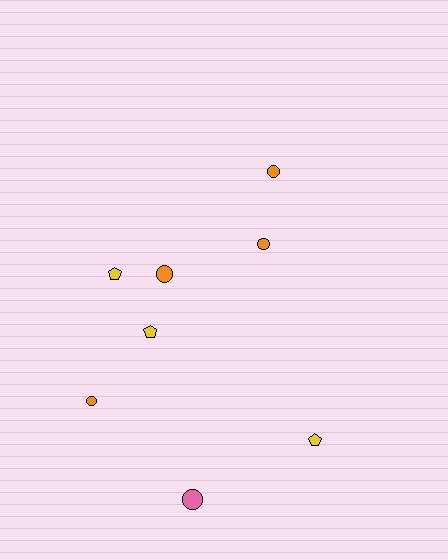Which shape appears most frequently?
Circle, with 5 objects.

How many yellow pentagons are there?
There are 3 yellow pentagons.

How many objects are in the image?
There are 8 objects.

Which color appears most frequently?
Orange, with 4 objects.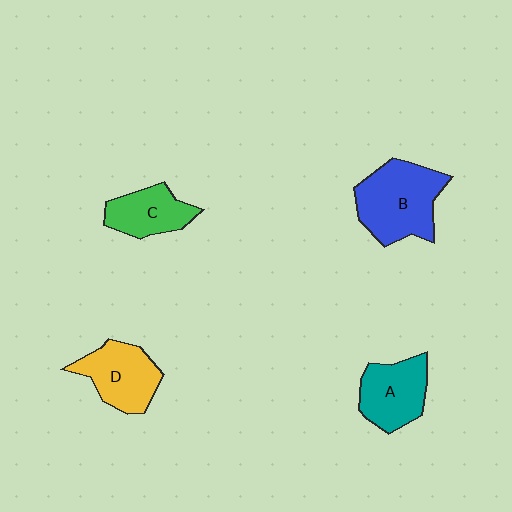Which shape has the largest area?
Shape B (blue).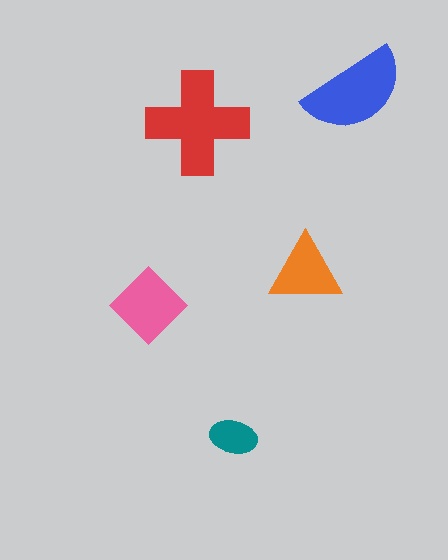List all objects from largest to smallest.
The red cross, the blue semicircle, the pink diamond, the orange triangle, the teal ellipse.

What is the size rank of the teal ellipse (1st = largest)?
5th.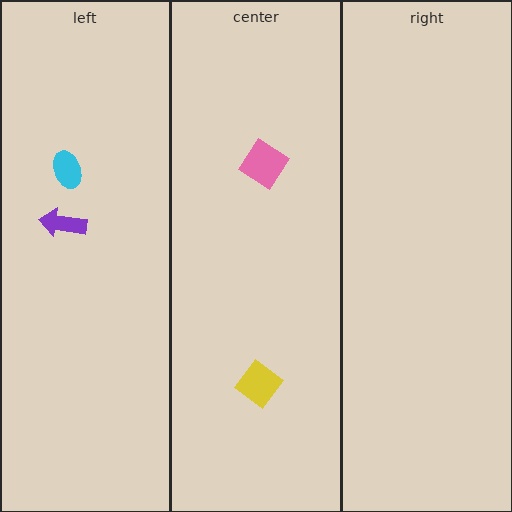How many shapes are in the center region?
2.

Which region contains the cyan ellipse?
The left region.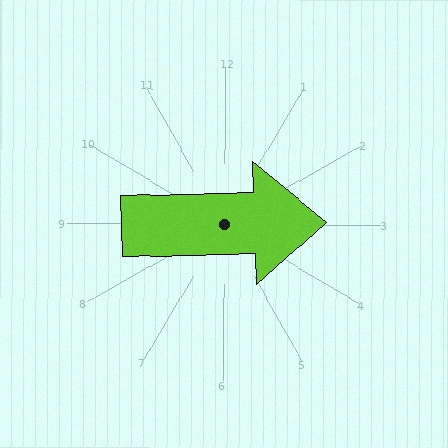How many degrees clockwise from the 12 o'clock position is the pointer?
Approximately 88 degrees.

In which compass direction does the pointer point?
East.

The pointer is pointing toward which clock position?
Roughly 3 o'clock.